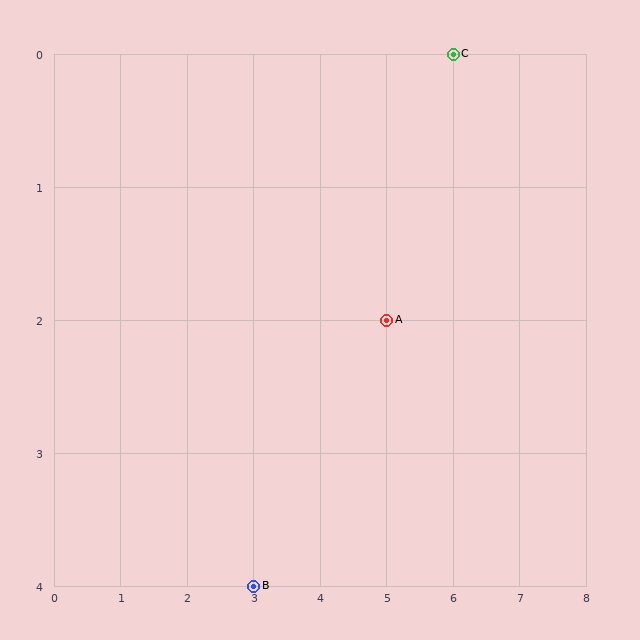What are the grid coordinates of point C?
Point C is at grid coordinates (6, 0).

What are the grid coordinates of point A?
Point A is at grid coordinates (5, 2).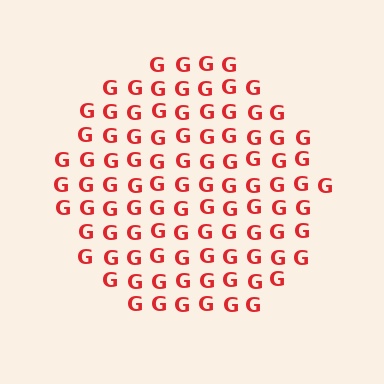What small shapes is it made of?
It is made of small letter G's.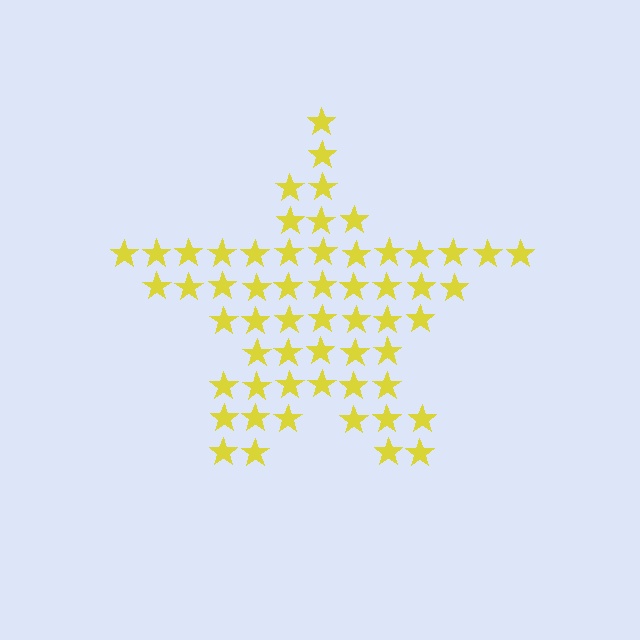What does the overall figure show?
The overall figure shows a star.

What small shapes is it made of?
It is made of small stars.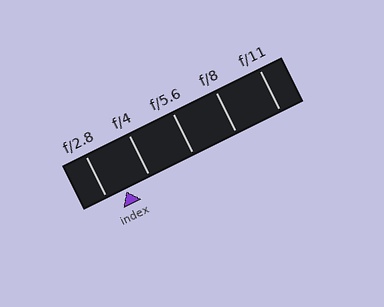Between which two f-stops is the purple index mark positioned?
The index mark is between f/2.8 and f/4.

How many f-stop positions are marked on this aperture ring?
There are 5 f-stop positions marked.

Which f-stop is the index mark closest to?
The index mark is closest to f/2.8.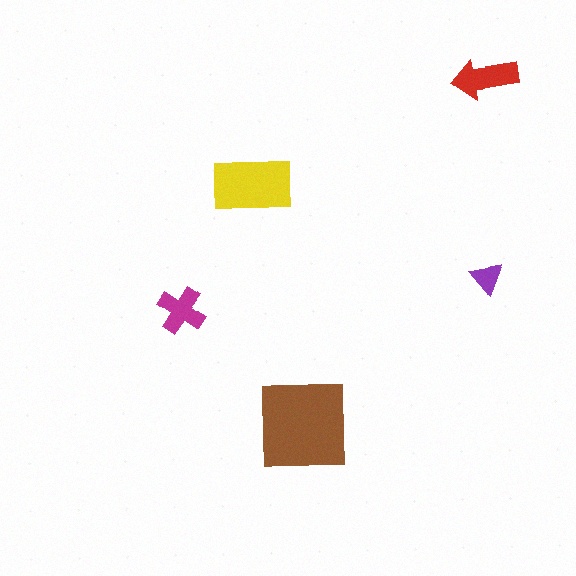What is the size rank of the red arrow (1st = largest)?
3rd.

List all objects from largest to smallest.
The brown square, the yellow rectangle, the red arrow, the magenta cross, the purple triangle.